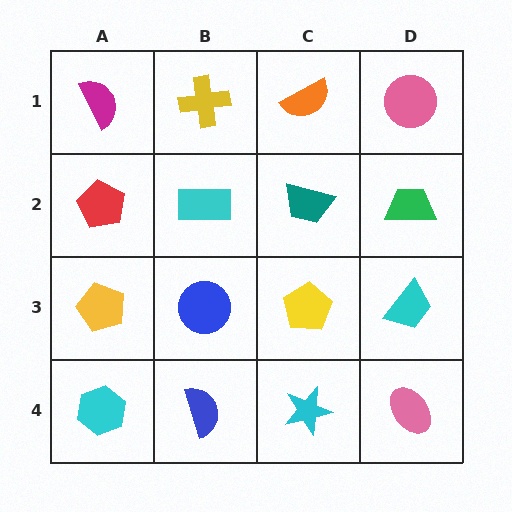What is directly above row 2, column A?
A magenta semicircle.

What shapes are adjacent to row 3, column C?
A teal trapezoid (row 2, column C), a cyan star (row 4, column C), a blue circle (row 3, column B), a cyan trapezoid (row 3, column D).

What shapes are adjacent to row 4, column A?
A yellow pentagon (row 3, column A), a blue semicircle (row 4, column B).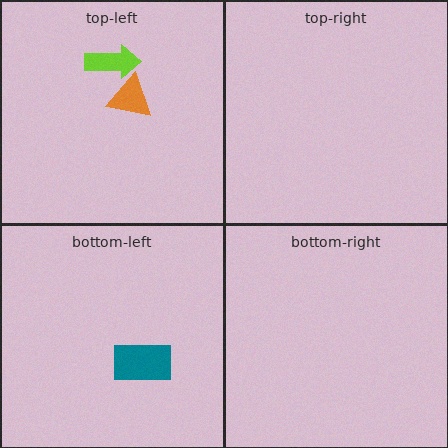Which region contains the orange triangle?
The top-left region.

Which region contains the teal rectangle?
The bottom-left region.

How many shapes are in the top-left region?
2.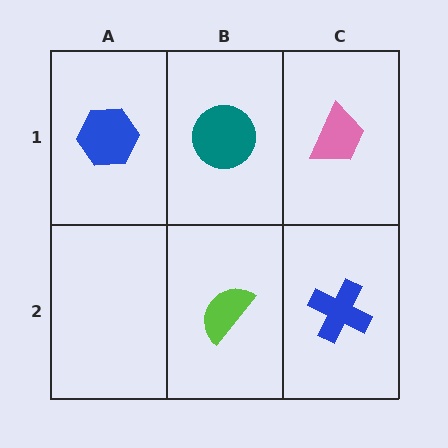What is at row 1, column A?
A blue hexagon.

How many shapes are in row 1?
3 shapes.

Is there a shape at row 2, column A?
No, that cell is empty.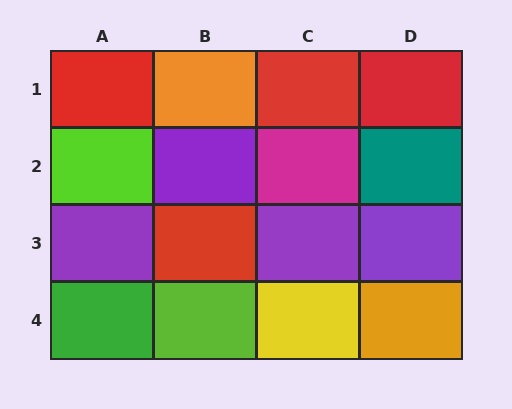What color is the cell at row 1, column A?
Red.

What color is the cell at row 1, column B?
Orange.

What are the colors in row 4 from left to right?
Green, lime, yellow, orange.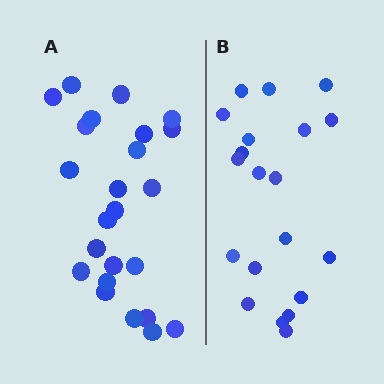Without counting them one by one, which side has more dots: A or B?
Region A (the left region) has more dots.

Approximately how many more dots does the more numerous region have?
Region A has about 4 more dots than region B.